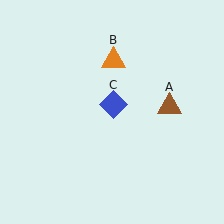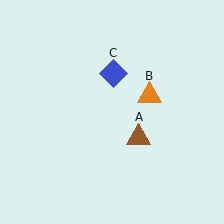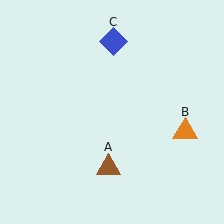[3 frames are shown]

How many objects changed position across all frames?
3 objects changed position: brown triangle (object A), orange triangle (object B), blue diamond (object C).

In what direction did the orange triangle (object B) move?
The orange triangle (object B) moved down and to the right.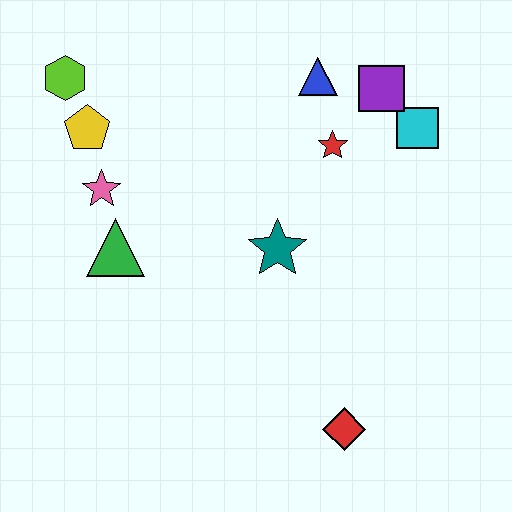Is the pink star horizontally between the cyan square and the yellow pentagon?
Yes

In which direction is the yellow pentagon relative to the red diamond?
The yellow pentagon is above the red diamond.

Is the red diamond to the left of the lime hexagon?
No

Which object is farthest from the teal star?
The lime hexagon is farthest from the teal star.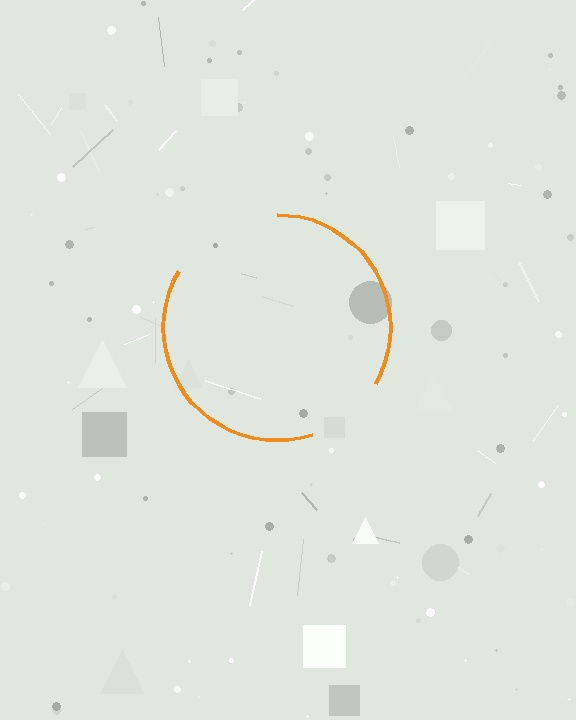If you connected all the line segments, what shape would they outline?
They would outline a circle.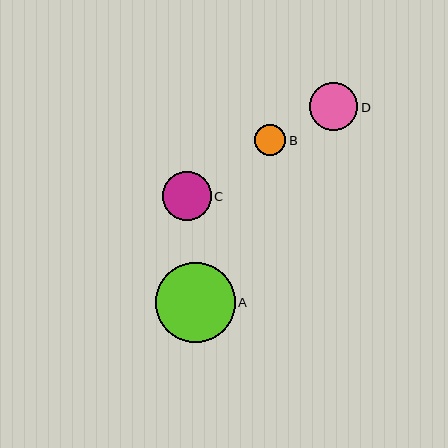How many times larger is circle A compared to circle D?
Circle A is approximately 1.7 times the size of circle D.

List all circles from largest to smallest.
From largest to smallest: A, C, D, B.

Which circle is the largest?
Circle A is the largest with a size of approximately 80 pixels.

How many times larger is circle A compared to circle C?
Circle A is approximately 1.6 times the size of circle C.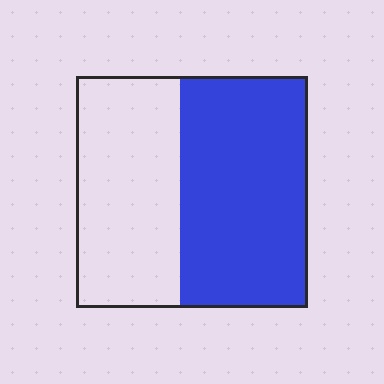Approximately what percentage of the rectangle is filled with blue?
Approximately 55%.